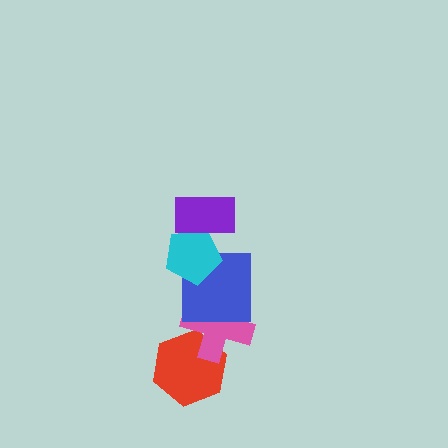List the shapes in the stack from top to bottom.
From top to bottom: the purple rectangle, the cyan pentagon, the blue square, the pink cross, the red hexagon.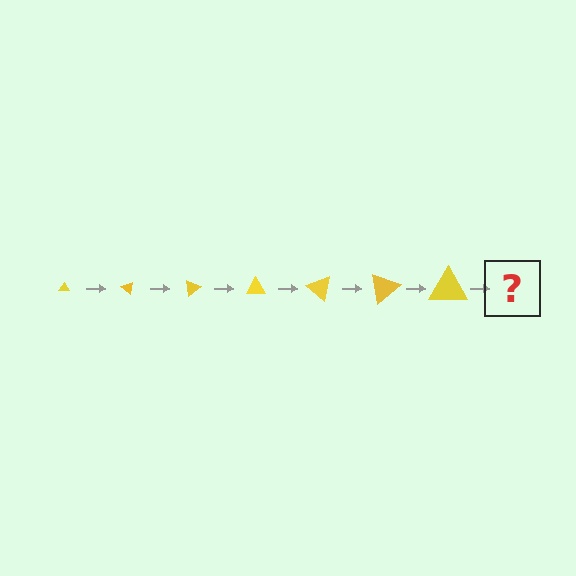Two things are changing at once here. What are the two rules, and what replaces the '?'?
The two rules are that the triangle grows larger each step and it rotates 40 degrees each step. The '?' should be a triangle, larger than the previous one and rotated 280 degrees from the start.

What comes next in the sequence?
The next element should be a triangle, larger than the previous one and rotated 280 degrees from the start.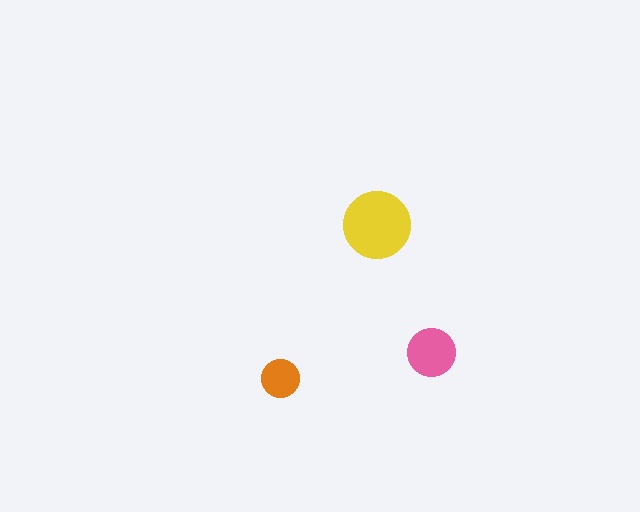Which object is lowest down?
The orange circle is bottommost.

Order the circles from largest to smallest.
the yellow one, the pink one, the orange one.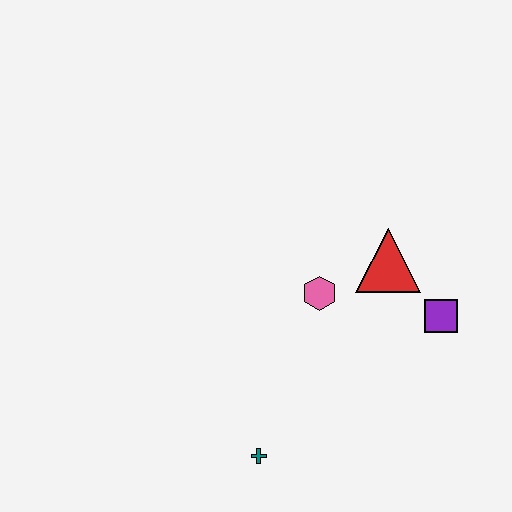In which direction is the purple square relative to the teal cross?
The purple square is to the right of the teal cross.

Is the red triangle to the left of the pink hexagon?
No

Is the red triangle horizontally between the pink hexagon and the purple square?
Yes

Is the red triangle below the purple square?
No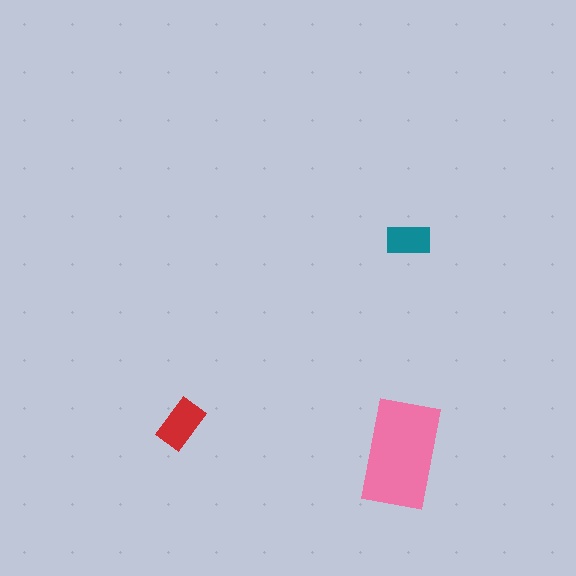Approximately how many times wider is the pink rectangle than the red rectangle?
About 2 times wider.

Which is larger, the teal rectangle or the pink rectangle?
The pink one.